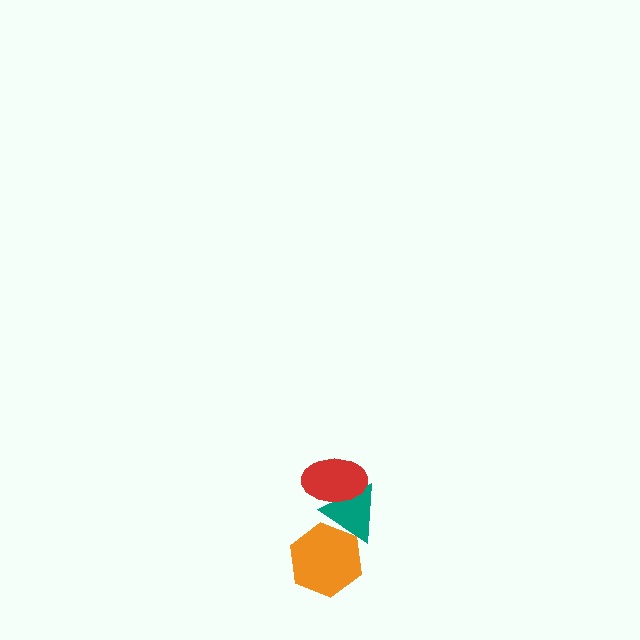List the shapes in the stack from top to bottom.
From top to bottom: the red ellipse, the teal triangle, the orange hexagon.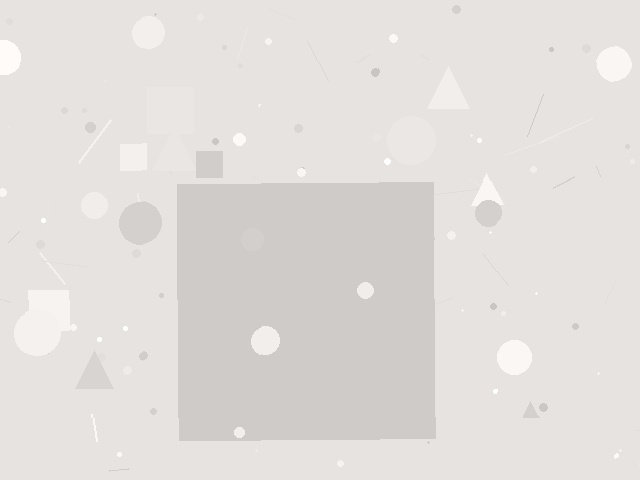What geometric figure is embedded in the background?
A square is embedded in the background.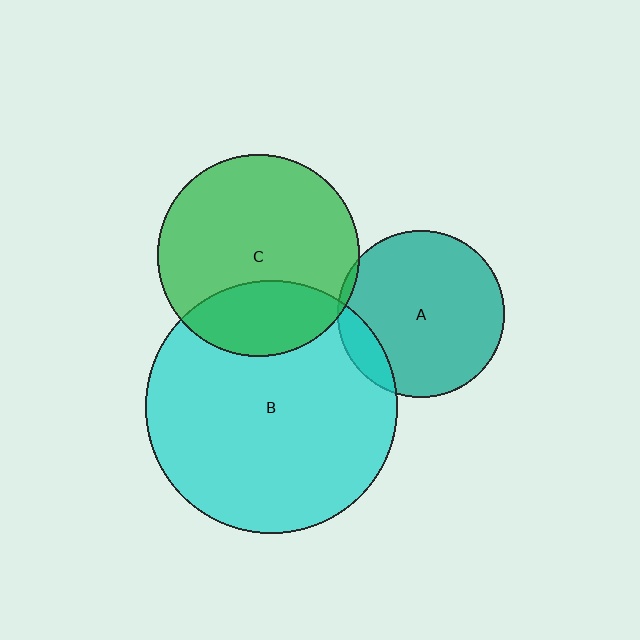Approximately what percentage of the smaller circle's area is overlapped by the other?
Approximately 10%.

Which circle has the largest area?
Circle B (cyan).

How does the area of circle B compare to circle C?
Approximately 1.6 times.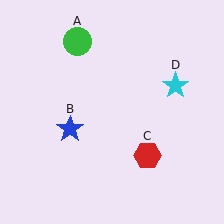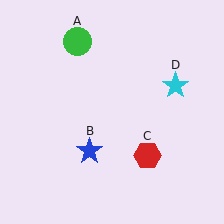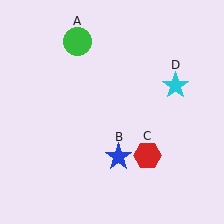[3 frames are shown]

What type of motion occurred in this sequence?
The blue star (object B) rotated counterclockwise around the center of the scene.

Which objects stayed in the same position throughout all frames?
Green circle (object A) and red hexagon (object C) and cyan star (object D) remained stationary.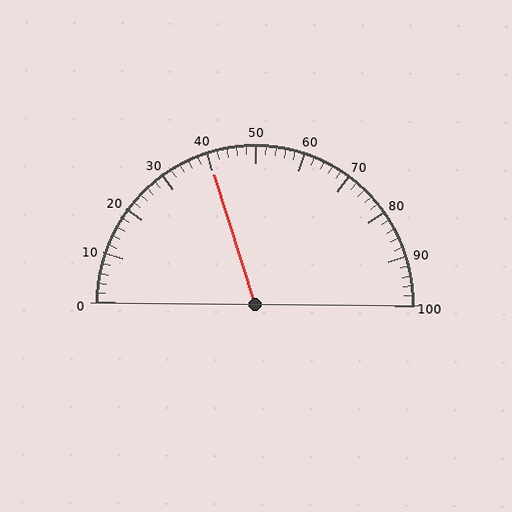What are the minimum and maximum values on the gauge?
The gauge ranges from 0 to 100.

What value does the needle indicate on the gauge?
The needle indicates approximately 40.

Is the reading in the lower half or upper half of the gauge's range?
The reading is in the lower half of the range (0 to 100).